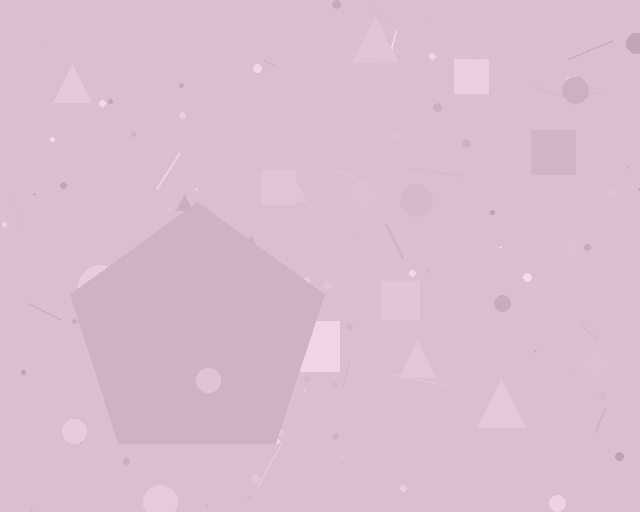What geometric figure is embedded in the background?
A pentagon is embedded in the background.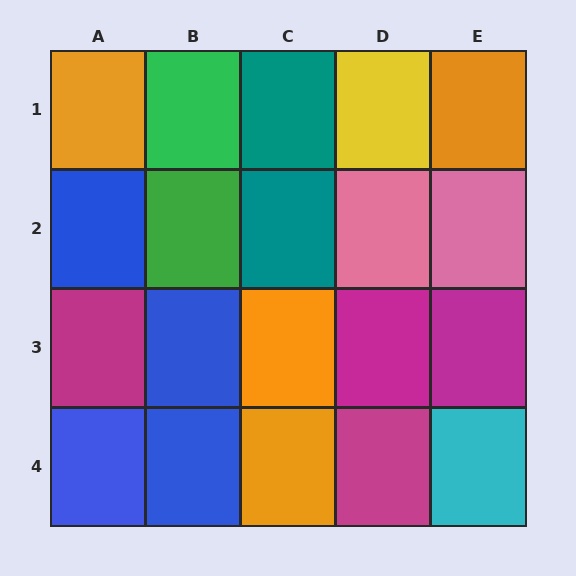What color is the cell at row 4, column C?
Orange.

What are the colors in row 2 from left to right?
Blue, green, teal, pink, pink.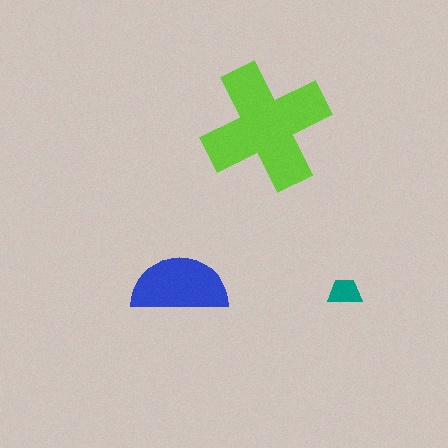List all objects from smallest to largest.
The teal trapezoid, the blue semicircle, the lime cross.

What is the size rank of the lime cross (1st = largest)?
1st.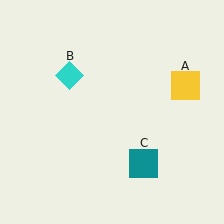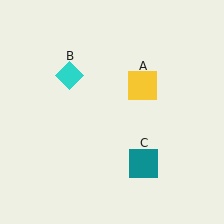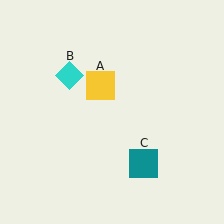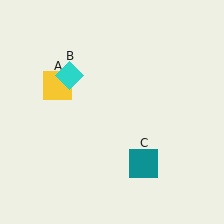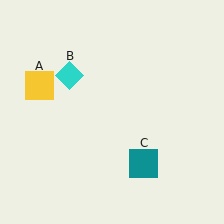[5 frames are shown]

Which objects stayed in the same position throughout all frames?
Cyan diamond (object B) and teal square (object C) remained stationary.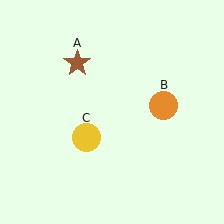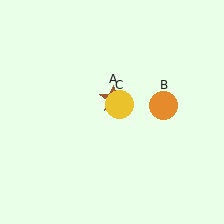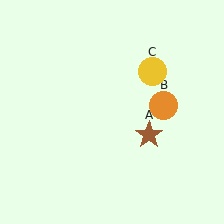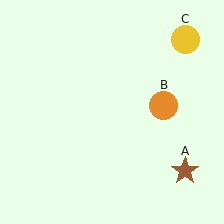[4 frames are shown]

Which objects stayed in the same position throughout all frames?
Orange circle (object B) remained stationary.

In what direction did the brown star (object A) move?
The brown star (object A) moved down and to the right.